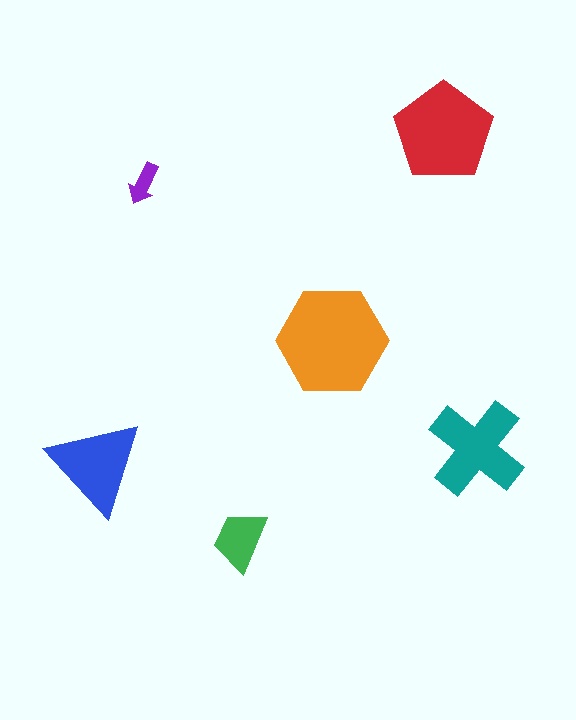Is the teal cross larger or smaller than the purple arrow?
Larger.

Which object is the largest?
The orange hexagon.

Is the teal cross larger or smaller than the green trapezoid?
Larger.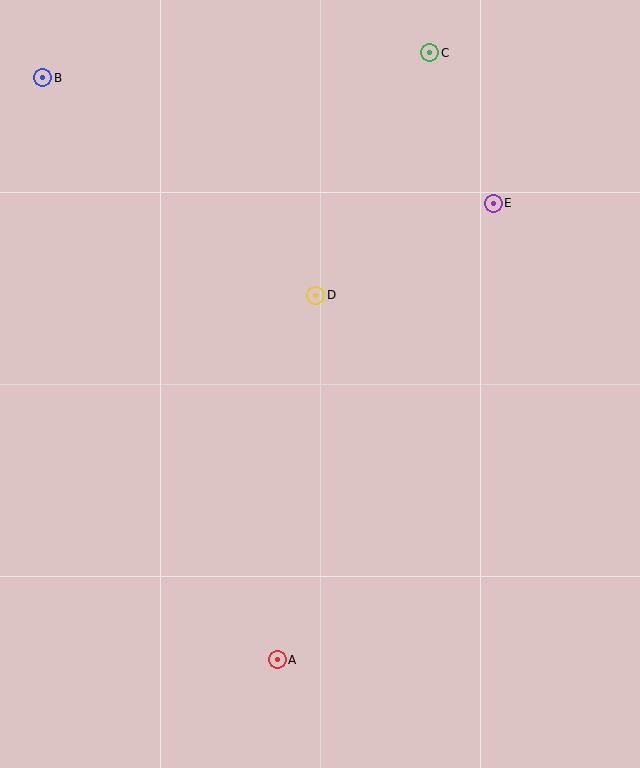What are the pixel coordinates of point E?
Point E is at (493, 203).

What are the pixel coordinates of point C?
Point C is at (430, 53).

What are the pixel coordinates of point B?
Point B is at (43, 78).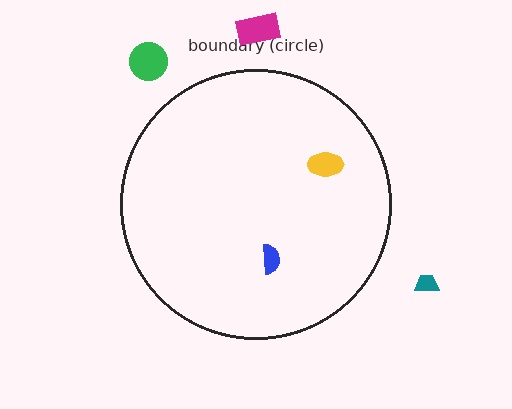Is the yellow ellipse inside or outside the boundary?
Inside.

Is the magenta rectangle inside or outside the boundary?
Outside.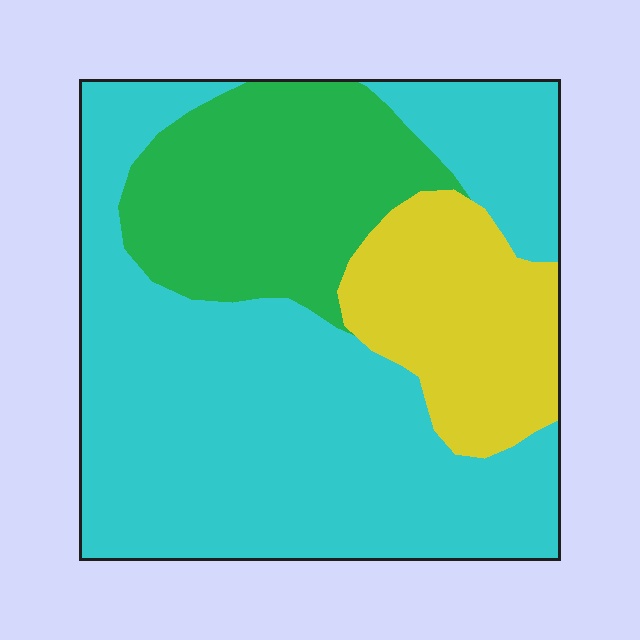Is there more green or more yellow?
Green.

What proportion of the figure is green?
Green takes up about one quarter (1/4) of the figure.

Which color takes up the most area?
Cyan, at roughly 60%.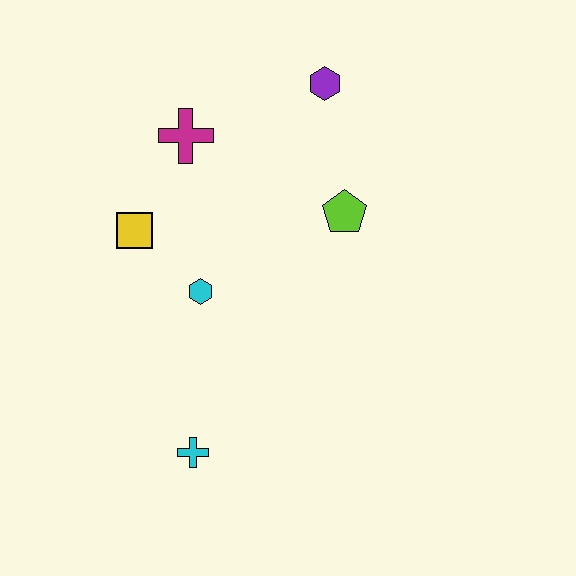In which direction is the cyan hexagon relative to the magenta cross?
The cyan hexagon is below the magenta cross.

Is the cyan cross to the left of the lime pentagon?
Yes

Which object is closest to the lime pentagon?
The purple hexagon is closest to the lime pentagon.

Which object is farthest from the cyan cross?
The purple hexagon is farthest from the cyan cross.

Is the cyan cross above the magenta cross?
No